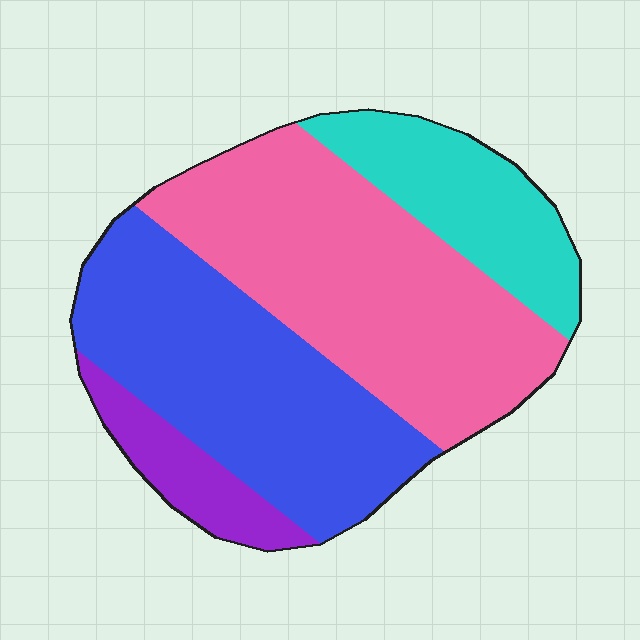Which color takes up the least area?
Purple, at roughly 10%.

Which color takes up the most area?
Pink, at roughly 40%.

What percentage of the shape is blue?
Blue covers about 35% of the shape.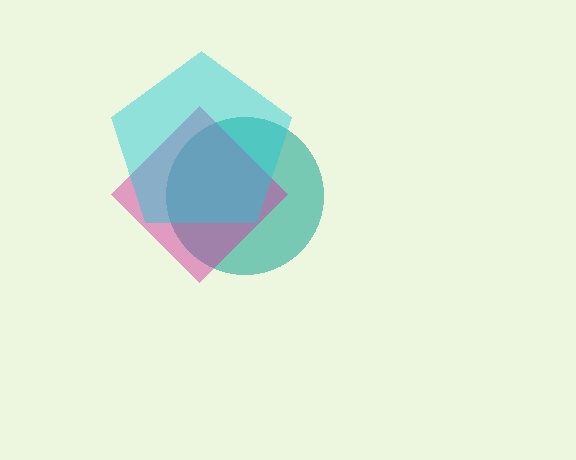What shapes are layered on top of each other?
The layered shapes are: a teal circle, a magenta diamond, a cyan pentagon.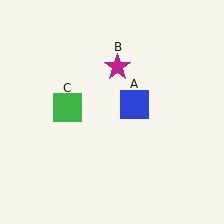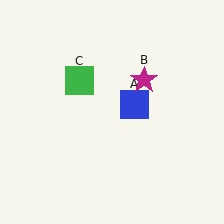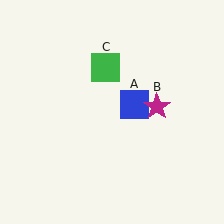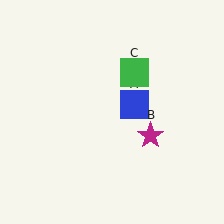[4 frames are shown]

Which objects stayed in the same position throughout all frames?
Blue square (object A) remained stationary.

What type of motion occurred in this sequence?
The magenta star (object B), green square (object C) rotated clockwise around the center of the scene.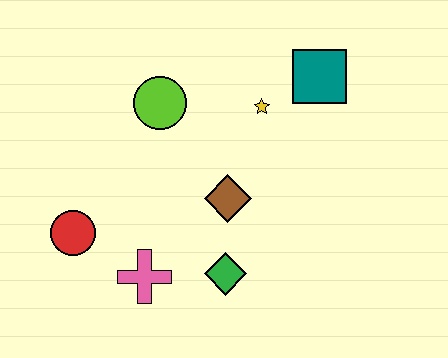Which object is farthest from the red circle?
The teal square is farthest from the red circle.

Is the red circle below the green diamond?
No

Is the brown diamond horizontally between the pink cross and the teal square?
Yes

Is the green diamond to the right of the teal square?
No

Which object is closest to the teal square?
The yellow star is closest to the teal square.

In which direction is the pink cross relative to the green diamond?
The pink cross is to the left of the green diamond.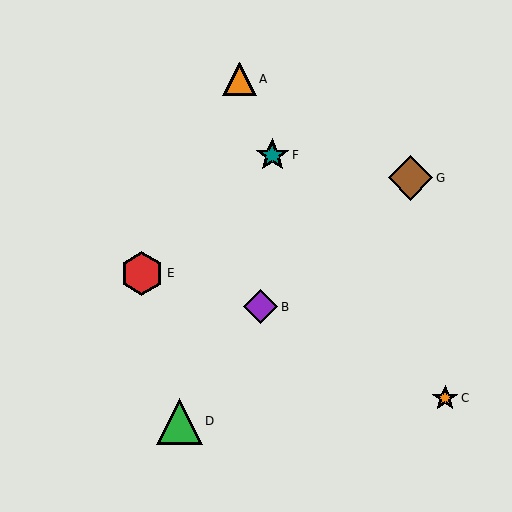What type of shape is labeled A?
Shape A is an orange triangle.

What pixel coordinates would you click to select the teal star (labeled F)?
Click at (272, 155) to select the teal star F.